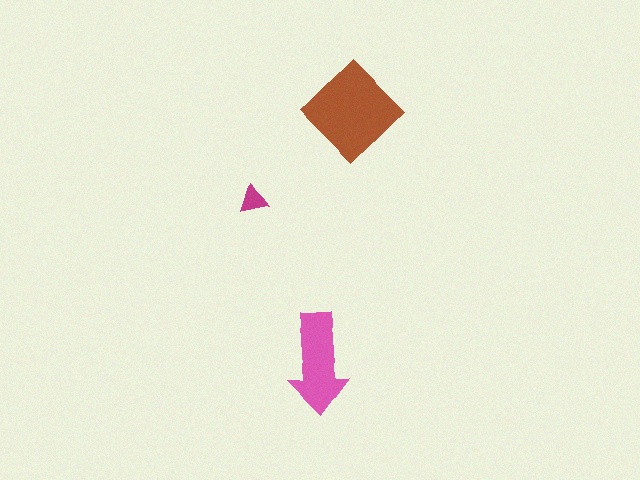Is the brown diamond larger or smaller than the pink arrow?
Larger.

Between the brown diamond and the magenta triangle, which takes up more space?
The brown diamond.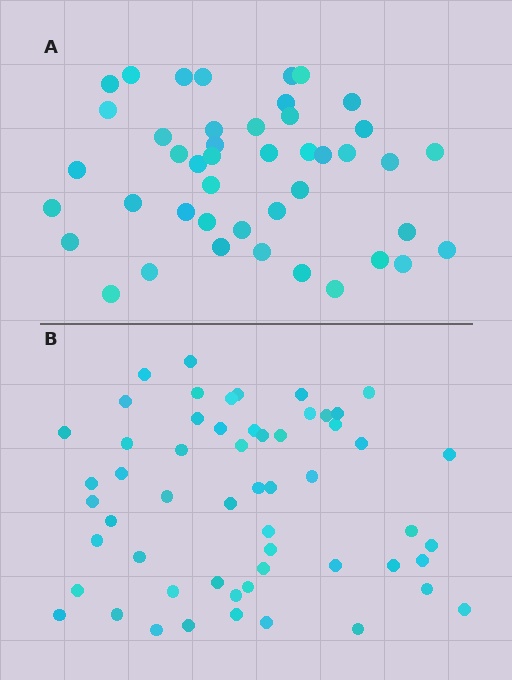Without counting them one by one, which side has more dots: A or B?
Region B (the bottom region) has more dots.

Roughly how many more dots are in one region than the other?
Region B has roughly 12 or so more dots than region A.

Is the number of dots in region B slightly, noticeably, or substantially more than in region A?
Region B has noticeably more, but not dramatically so. The ratio is roughly 1.3 to 1.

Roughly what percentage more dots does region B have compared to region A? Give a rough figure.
About 25% more.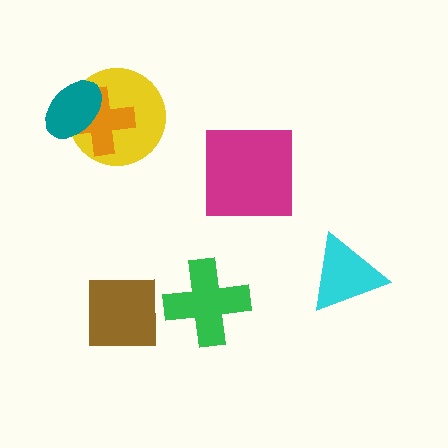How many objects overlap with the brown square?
0 objects overlap with the brown square.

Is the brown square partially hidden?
No, no other shape covers it.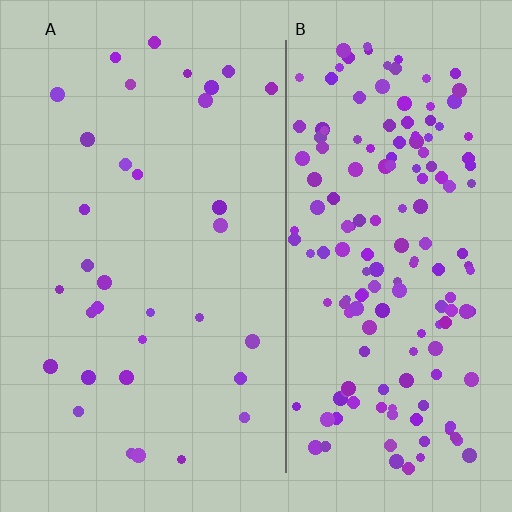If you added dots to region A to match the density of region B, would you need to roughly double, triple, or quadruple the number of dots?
Approximately quadruple.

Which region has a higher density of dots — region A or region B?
B (the right).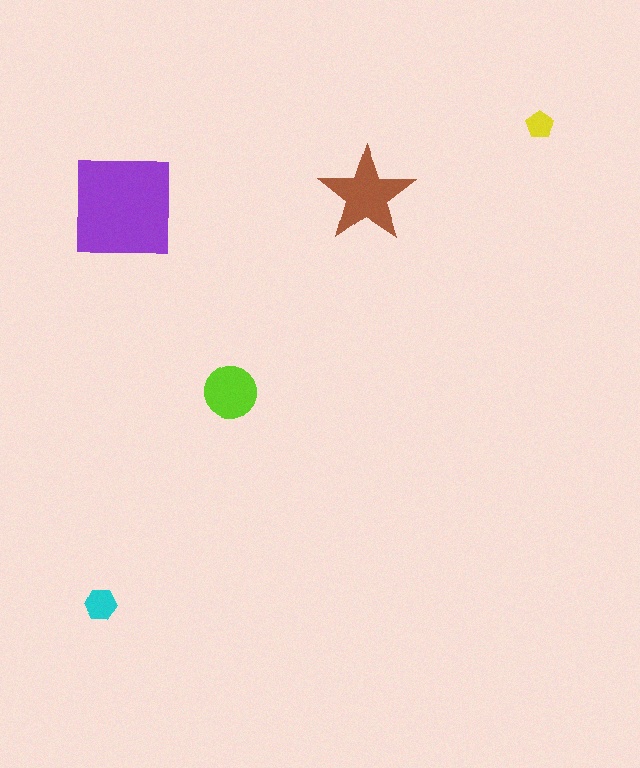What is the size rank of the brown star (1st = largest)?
2nd.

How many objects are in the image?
There are 5 objects in the image.